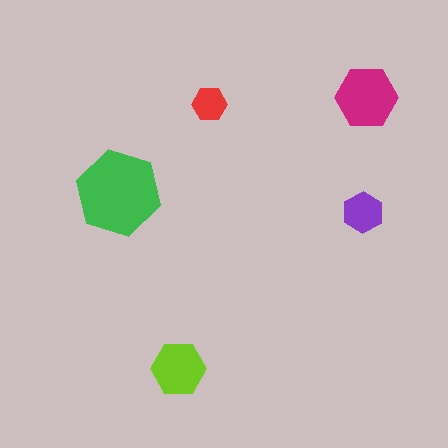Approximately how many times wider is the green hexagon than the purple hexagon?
About 2 times wider.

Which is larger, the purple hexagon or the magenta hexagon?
The magenta one.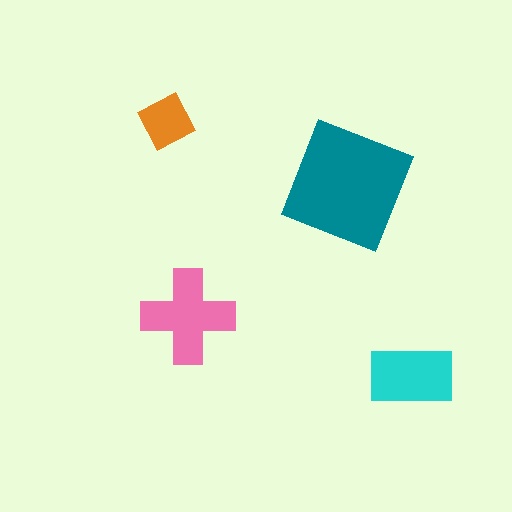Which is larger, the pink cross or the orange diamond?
The pink cross.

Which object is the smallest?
The orange diamond.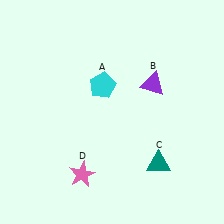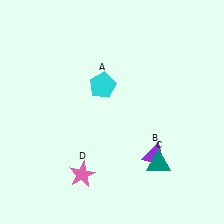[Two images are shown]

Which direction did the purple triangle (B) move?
The purple triangle (B) moved down.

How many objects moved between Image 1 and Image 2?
1 object moved between the two images.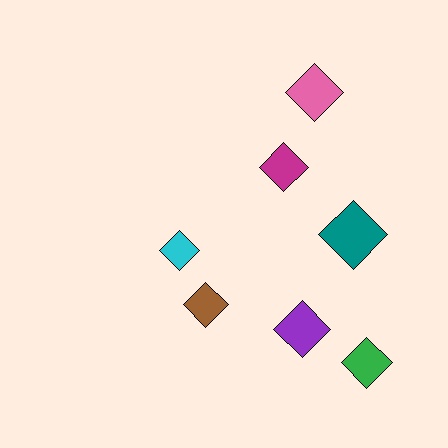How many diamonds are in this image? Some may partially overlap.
There are 7 diamonds.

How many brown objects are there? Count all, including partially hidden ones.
There is 1 brown object.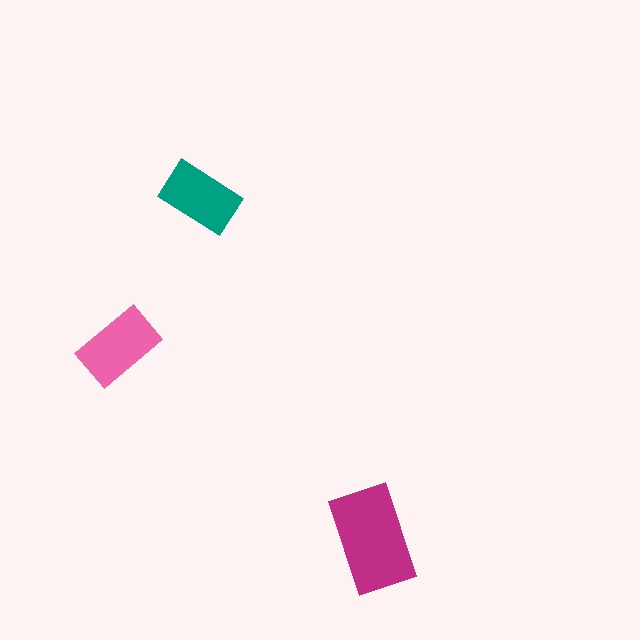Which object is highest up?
The teal rectangle is topmost.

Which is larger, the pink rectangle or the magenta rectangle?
The magenta one.